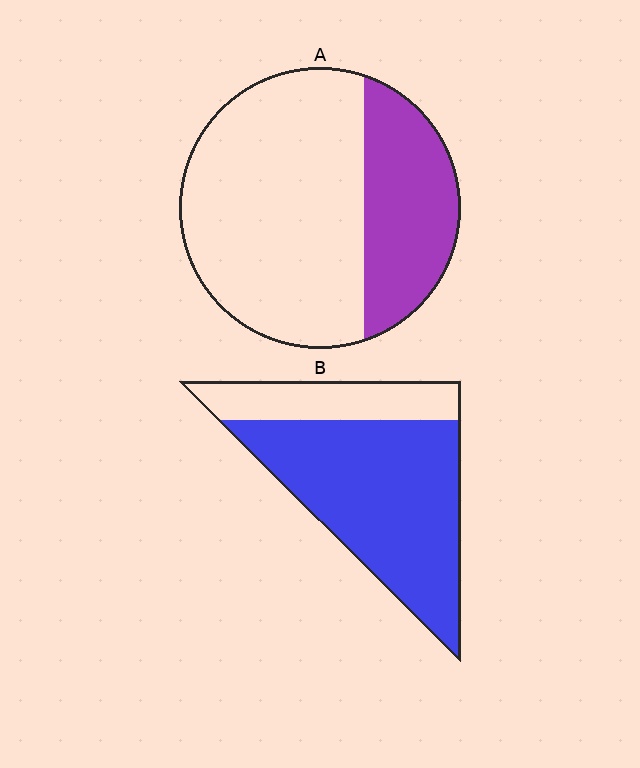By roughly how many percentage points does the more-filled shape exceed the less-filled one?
By roughly 45 percentage points (B over A).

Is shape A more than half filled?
No.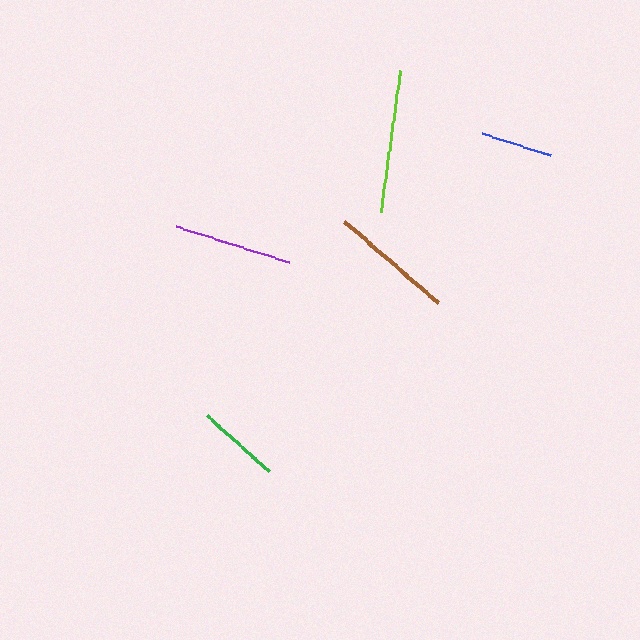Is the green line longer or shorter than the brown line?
The brown line is longer than the green line.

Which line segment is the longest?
The lime line is the longest at approximately 143 pixels.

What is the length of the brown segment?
The brown segment is approximately 124 pixels long.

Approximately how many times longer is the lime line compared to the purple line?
The lime line is approximately 1.2 times the length of the purple line.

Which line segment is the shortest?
The blue line is the shortest at approximately 71 pixels.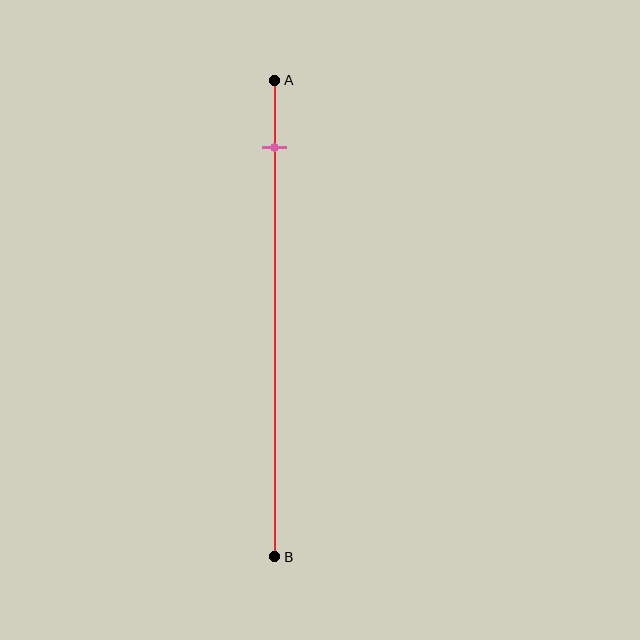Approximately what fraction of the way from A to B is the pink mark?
The pink mark is approximately 15% of the way from A to B.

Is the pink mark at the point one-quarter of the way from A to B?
No, the mark is at about 15% from A, not at the 25% one-quarter point.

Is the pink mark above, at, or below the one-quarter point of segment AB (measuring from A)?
The pink mark is above the one-quarter point of segment AB.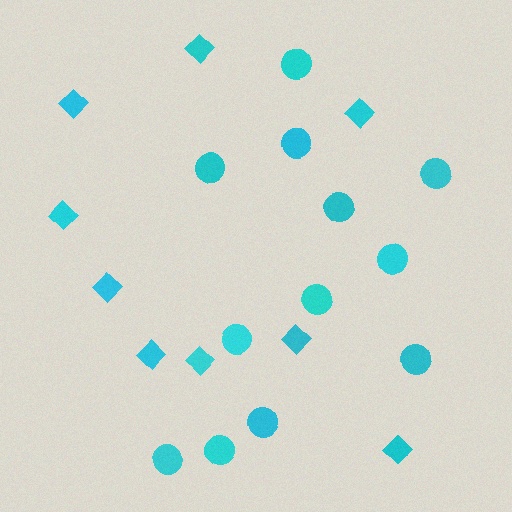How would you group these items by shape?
There are 2 groups: one group of diamonds (9) and one group of circles (12).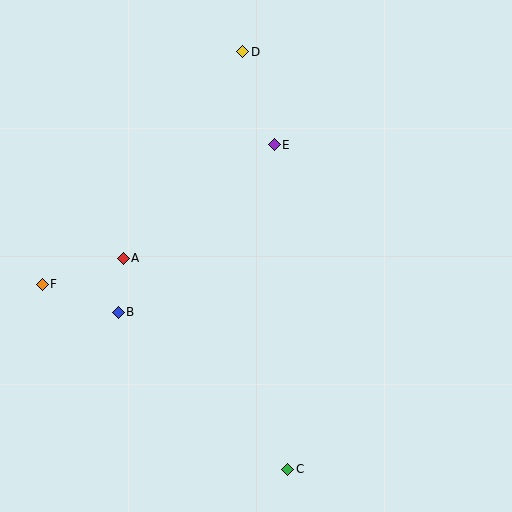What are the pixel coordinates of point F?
Point F is at (42, 284).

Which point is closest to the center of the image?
Point E at (274, 145) is closest to the center.